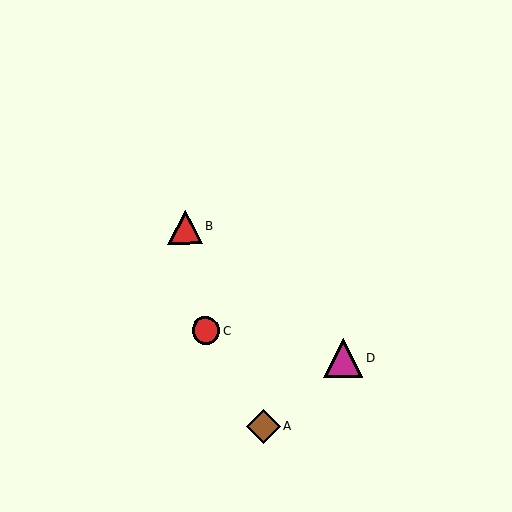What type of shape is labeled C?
Shape C is a red circle.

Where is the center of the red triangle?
The center of the red triangle is at (185, 227).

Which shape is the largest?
The magenta triangle (labeled D) is the largest.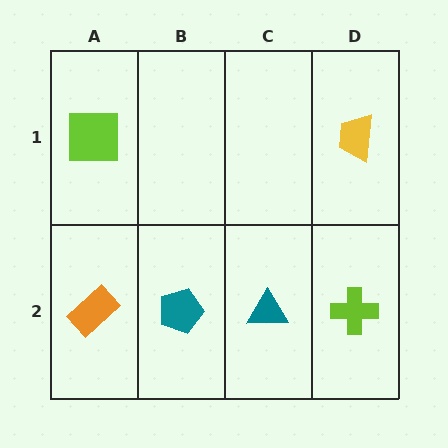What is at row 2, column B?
A teal pentagon.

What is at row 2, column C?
A teal triangle.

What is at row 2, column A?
An orange rectangle.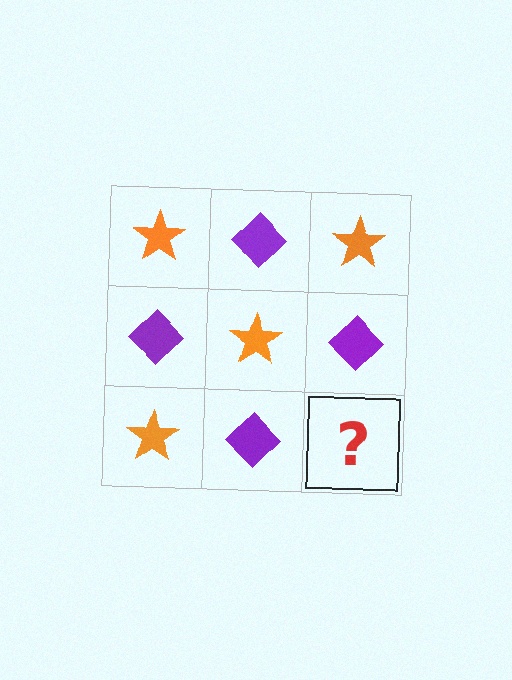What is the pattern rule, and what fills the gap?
The rule is that it alternates orange star and purple diamond in a checkerboard pattern. The gap should be filled with an orange star.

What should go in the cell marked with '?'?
The missing cell should contain an orange star.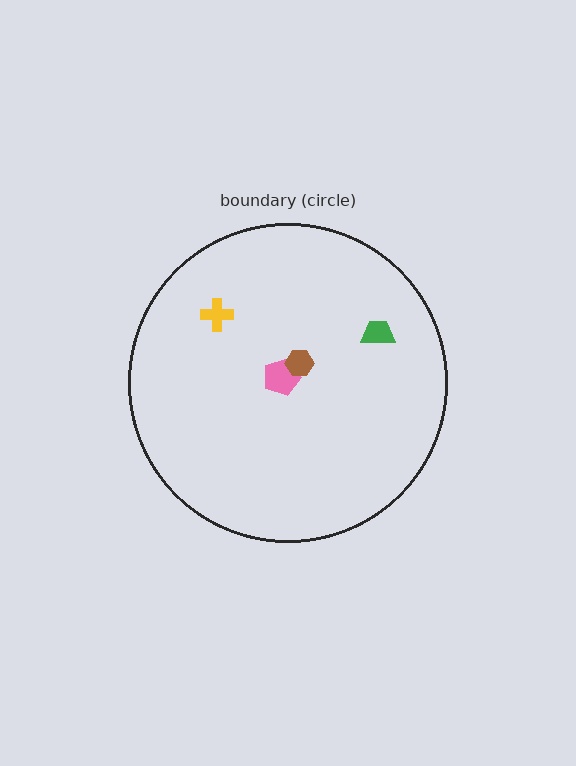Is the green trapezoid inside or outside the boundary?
Inside.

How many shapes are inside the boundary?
4 inside, 0 outside.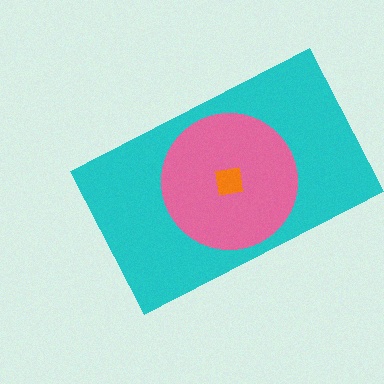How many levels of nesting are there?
3.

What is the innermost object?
The orange square.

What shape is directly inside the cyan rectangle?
The pink circle.